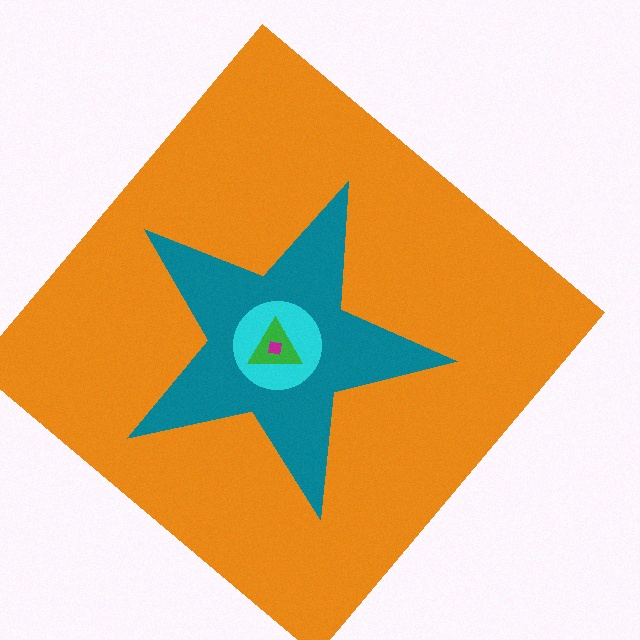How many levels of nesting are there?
5.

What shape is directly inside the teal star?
The cyan circle.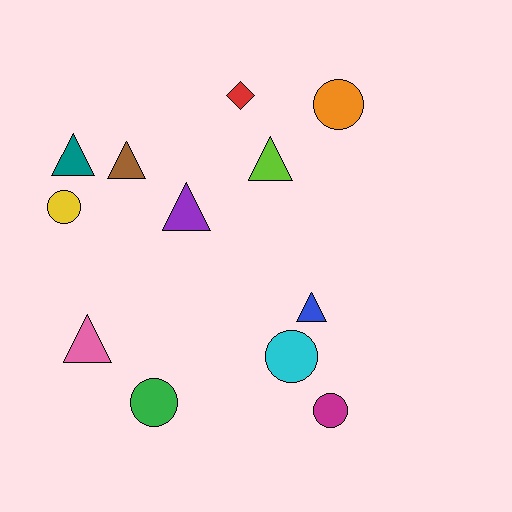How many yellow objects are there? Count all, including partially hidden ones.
There is 1 yellow object.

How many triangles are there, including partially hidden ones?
There are 6 triangles.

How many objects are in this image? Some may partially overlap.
There are 12 objects.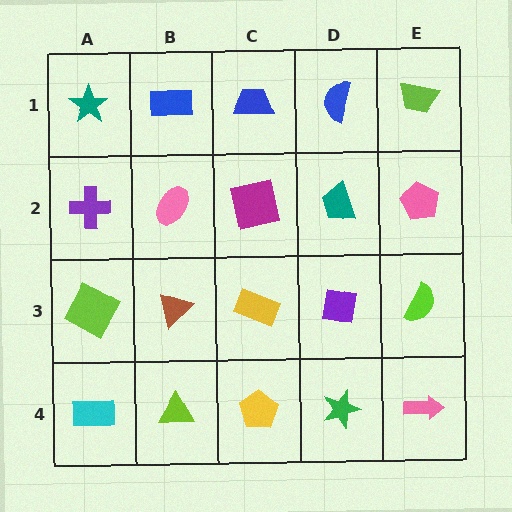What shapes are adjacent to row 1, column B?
A pink ellipse (row 2, column B), a teal star (row 1, column A), a blue trapezoid (row 1, column C).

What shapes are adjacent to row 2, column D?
A blue semicircle (row 1, column D), a purple square (row 3, column D), a magenta square (row 2, column C), a pink pentagon (row 2, column E).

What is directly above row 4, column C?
A yellow rectangle.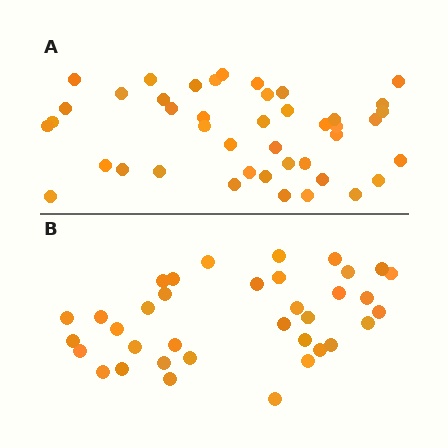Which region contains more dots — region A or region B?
Region A (the top region) has more dots.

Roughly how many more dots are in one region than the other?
Region A has roughly 8 or so more dots than region B.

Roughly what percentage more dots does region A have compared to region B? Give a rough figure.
About 20% more.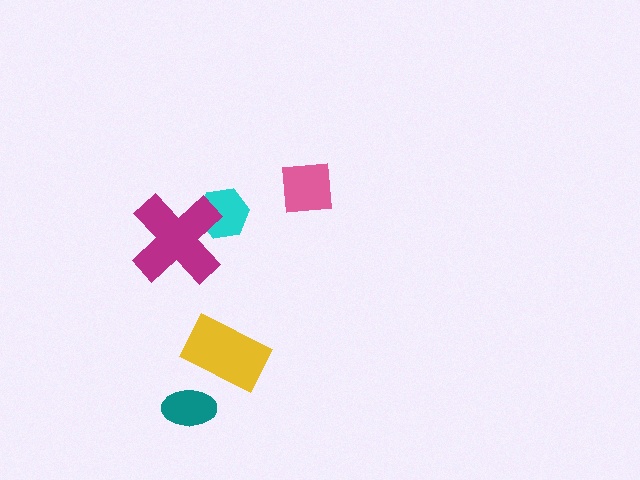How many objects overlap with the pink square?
0 objects overlap with the pink square.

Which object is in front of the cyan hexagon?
The magenta cross is in front of the cyan hexagon.